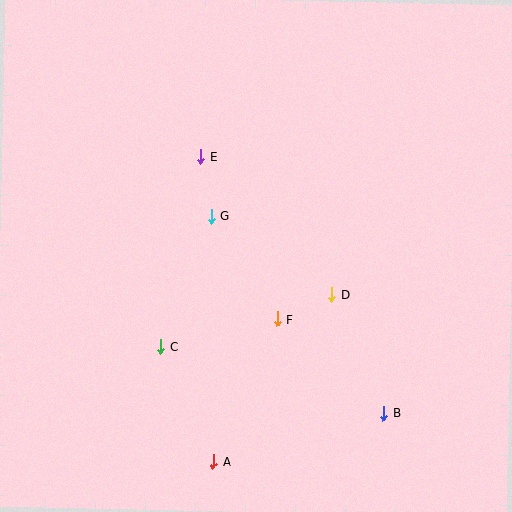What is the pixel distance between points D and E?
The distance between D and E is 191 pixels.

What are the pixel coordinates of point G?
Point G is at (211, 216).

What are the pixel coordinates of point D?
Point D is at (332, 295).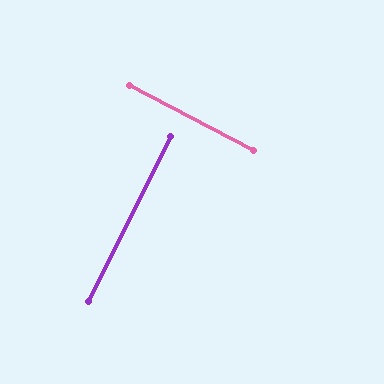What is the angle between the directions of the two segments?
Approximately 89 degrees.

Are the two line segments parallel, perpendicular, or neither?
Perpendicular — they meet at approximately 89°.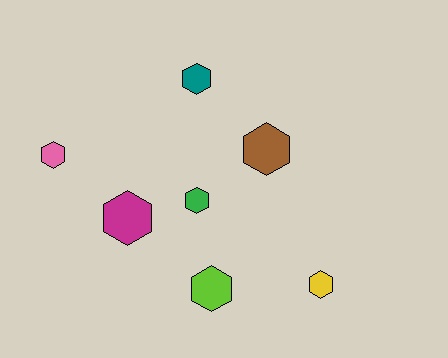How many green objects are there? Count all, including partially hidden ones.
There is 1 green object.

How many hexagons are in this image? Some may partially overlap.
There are 7 hexagons.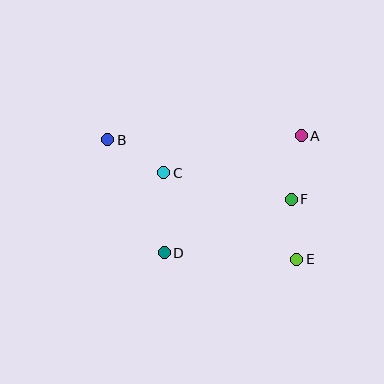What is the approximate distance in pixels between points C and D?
The distance between C and D is approximately 80 pixels.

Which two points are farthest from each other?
Points B and E are farthest from each other.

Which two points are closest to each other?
Points E and F are closest to each other.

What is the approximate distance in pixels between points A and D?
The distance between A and D is approximately 180 pixels.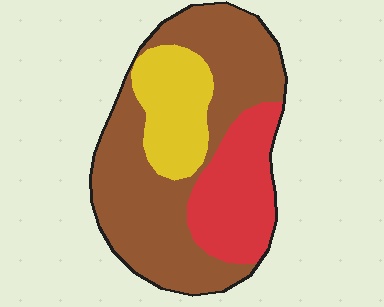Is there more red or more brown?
Brown.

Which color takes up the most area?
Brown, at roughly 55%.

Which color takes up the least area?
Yellow, at roughly 20%.